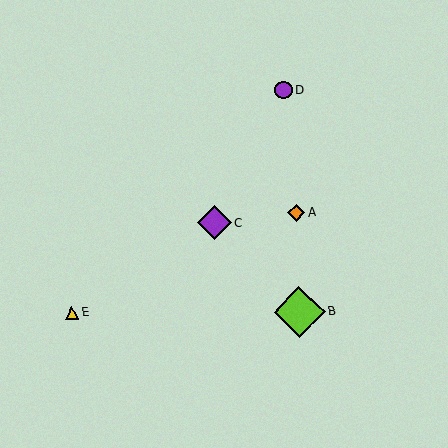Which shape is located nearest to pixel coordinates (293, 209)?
The orange diamond (labeled A) at (296, 213) is nearest to that location.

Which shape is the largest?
The lime diamond (labeled B) is the largest.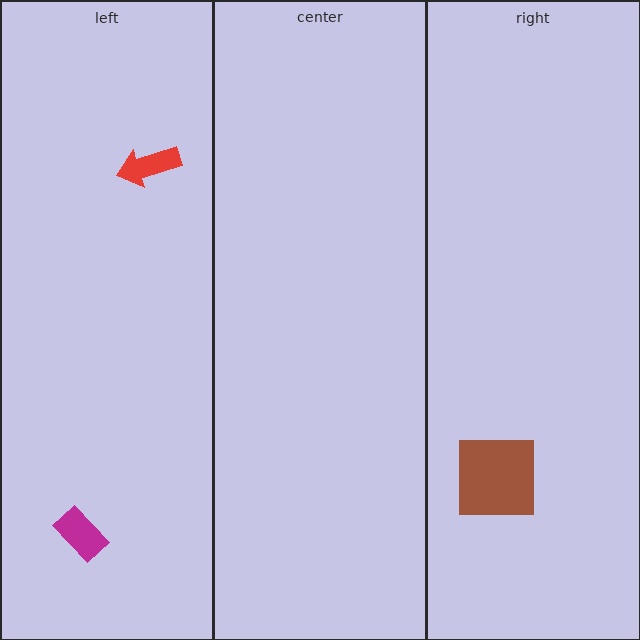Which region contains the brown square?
The right region.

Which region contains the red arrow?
The left region.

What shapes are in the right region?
The brown square.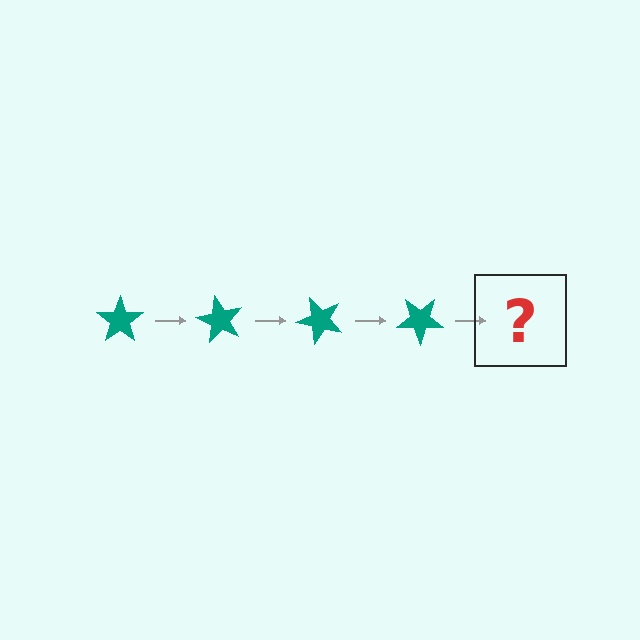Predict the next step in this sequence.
The next step is a teal star rotated 240 degrees.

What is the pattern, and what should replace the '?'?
The pattern is that the star rotates 60 degrees each step. The '?' should be a teal star rotated 240 degrees.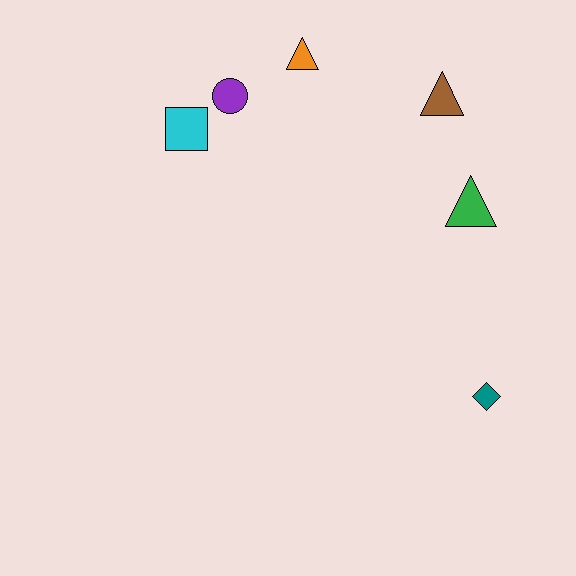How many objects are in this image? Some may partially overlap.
There are 6 objects.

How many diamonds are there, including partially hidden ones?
There is 1 diamond.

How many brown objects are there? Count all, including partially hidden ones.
There is 1 brown object.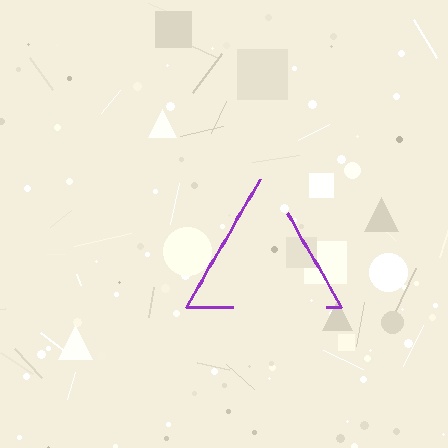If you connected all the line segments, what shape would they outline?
They would outline a triangle.